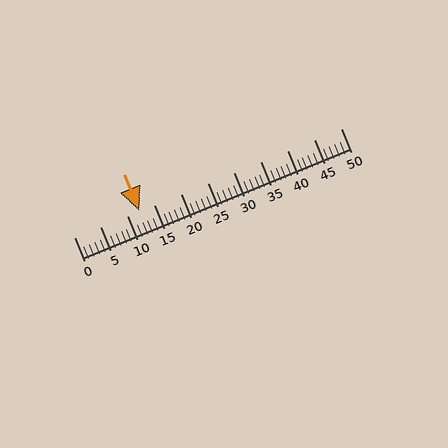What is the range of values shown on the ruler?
The ruler shows values from 0 to 50.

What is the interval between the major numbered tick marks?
The major tick marks are spaced 5 units apart.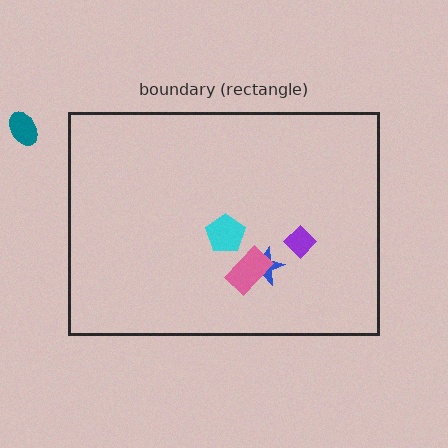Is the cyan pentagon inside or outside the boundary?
Inside.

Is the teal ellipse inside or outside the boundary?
Outside.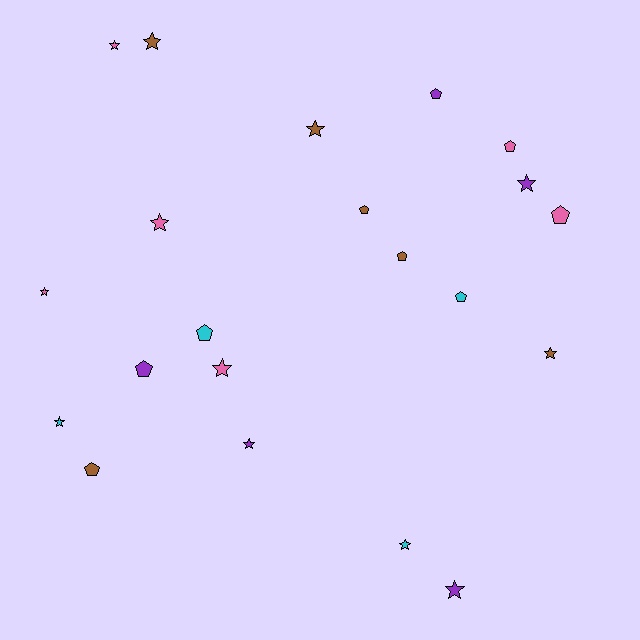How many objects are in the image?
There are 21 objects.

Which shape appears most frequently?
Star, with 12 objects.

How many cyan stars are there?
There are 2 cyan stars.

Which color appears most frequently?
Pink, with 6 objects.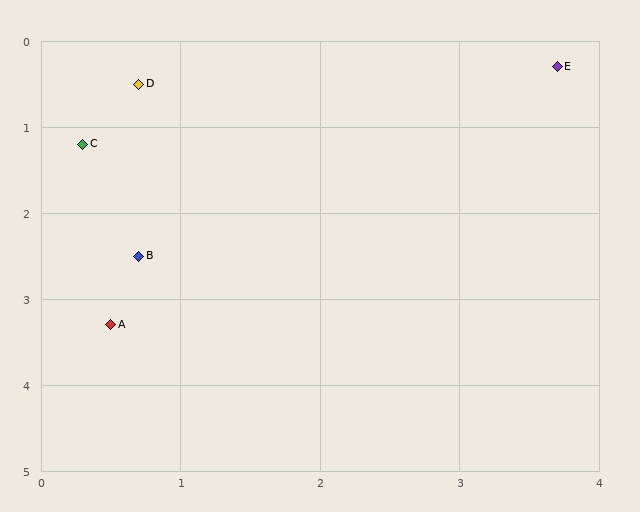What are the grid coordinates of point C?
Point C is at approximately (0.3, 1.2).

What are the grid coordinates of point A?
Point A is at approximately (0.5, 3.3).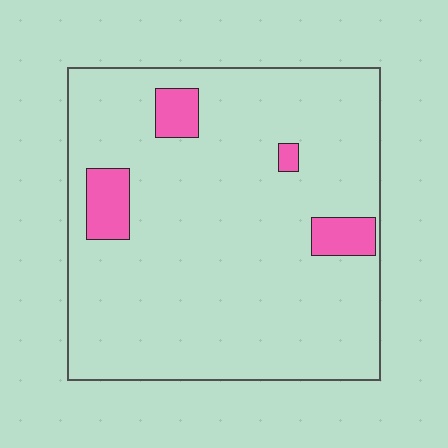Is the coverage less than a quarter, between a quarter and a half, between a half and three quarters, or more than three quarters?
Less than a quarter.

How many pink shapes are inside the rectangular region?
4.